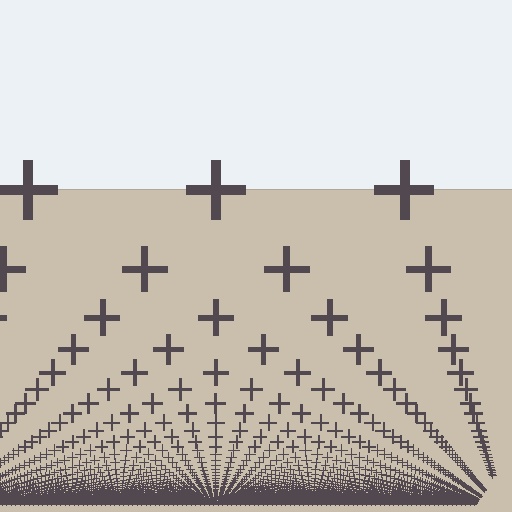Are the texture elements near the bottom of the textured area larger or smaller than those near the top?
Smaller. The gradient is inverted — elements near the bottom are smaller and denser.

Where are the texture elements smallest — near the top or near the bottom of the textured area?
Near the bottom.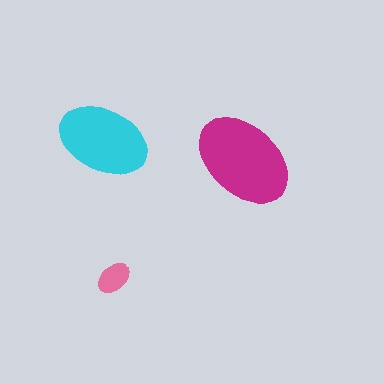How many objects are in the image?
There are 3 objects in the image.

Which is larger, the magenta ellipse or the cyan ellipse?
The magenta one.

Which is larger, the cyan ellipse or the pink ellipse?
The cyan one.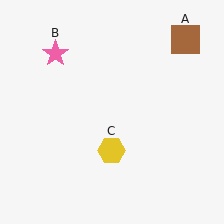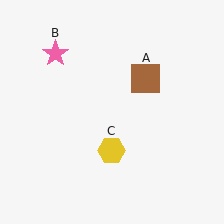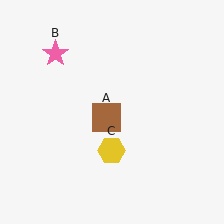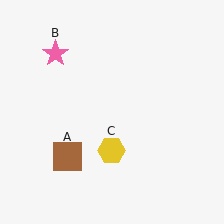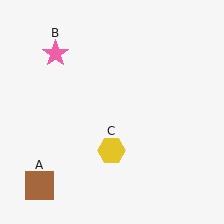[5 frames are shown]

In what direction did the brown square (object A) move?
The brown square (object A) moved down and to the left.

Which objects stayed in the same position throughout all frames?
Pink star (object B) and yellow hexagon (object C) remained stationary.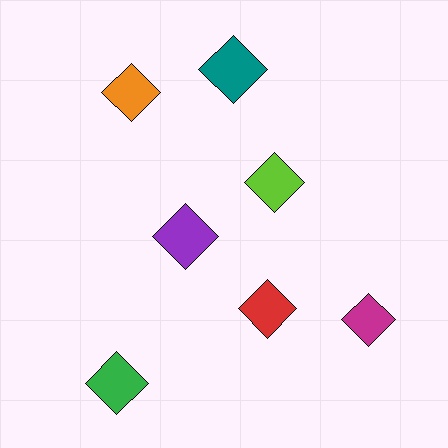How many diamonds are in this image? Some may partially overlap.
There are 7 diamonds.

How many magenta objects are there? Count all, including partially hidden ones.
There is 1 magenta object.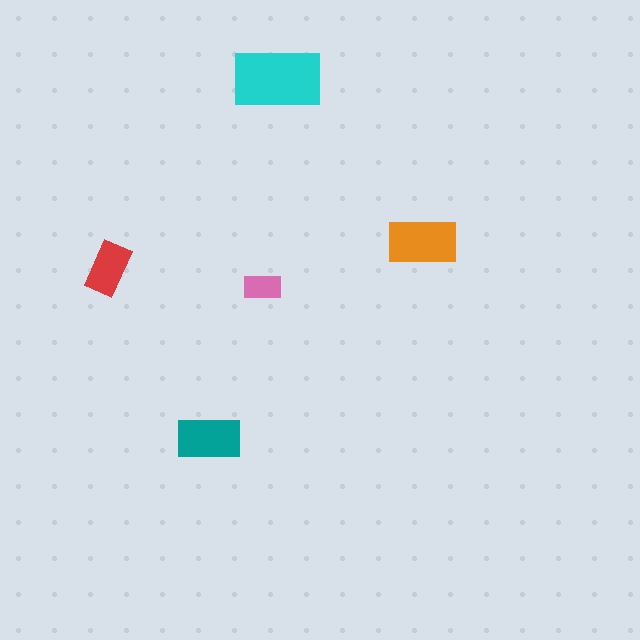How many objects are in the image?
There are 5 objects in the image.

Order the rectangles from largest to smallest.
the cyan one, the orange one, the teal one, the red one, the pink one.